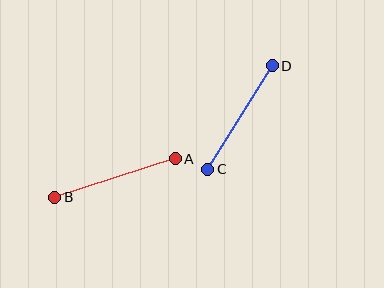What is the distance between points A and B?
The distance is approximately 127 pixels.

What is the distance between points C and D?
The distance is approximately 122 pixels.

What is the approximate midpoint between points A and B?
The midpoint is at approximately (115, 178) pixels.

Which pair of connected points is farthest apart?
Points A and B are farthest apart.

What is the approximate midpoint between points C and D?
The midpoint is at approximately (240, 117) pixels.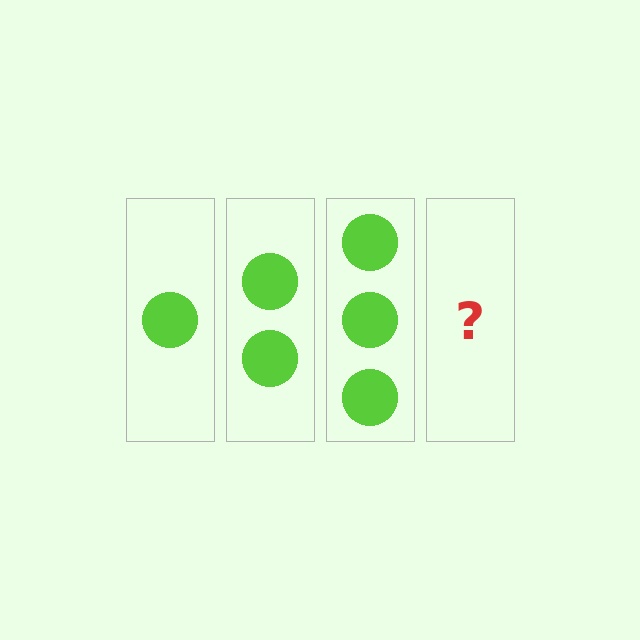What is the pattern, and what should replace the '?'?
The pattern is that each step adds one more circle. The '?' should be 4 circles.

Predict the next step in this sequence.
The next step is 4 circles.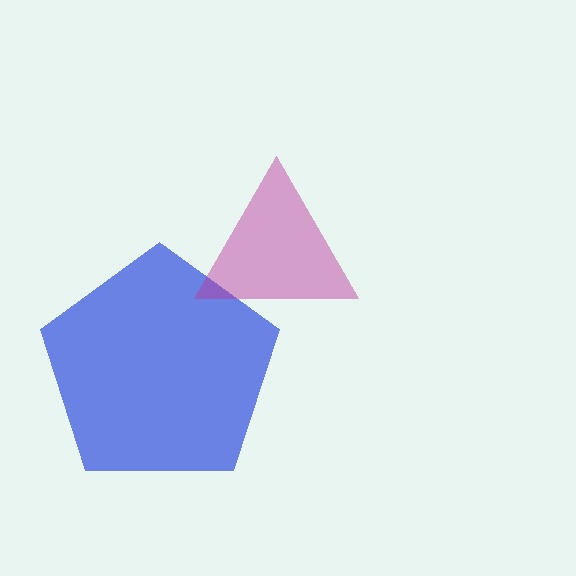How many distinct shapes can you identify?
There are 2 distinct shapes: a blue pentagon, a magenta triangle.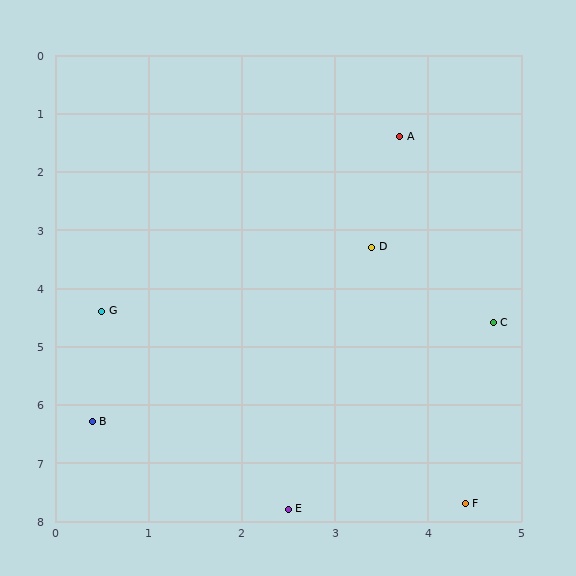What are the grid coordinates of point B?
Point B is at approximately (0.4, 6.3).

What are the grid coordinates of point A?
Point A is at approximately (3.7, 1.4).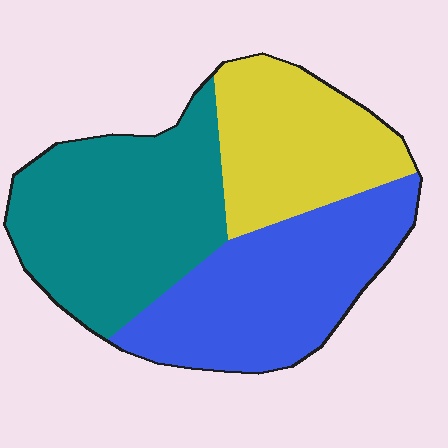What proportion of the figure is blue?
Blue takes up about one third (1/3) of the figure.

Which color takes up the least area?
Yellow, at roughly 25%.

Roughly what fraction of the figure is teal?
Teal takes up between a quarter and a half of the figure.